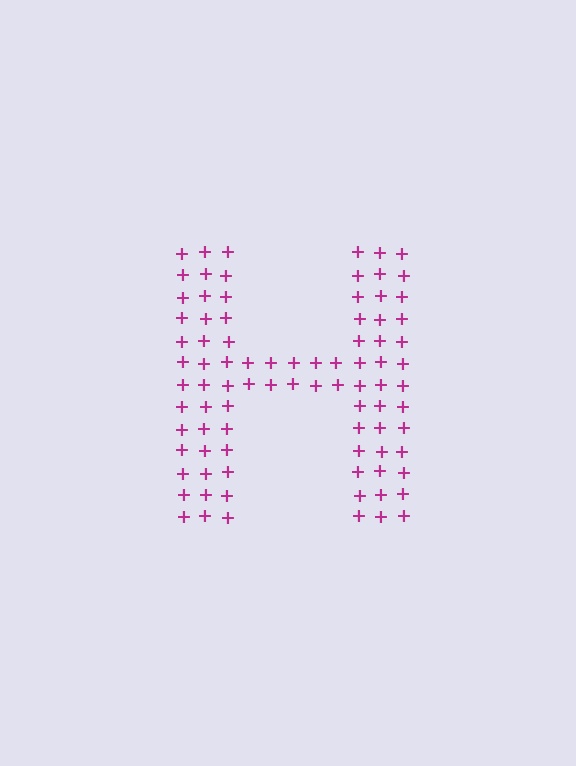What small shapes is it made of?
It is made of small plus signs.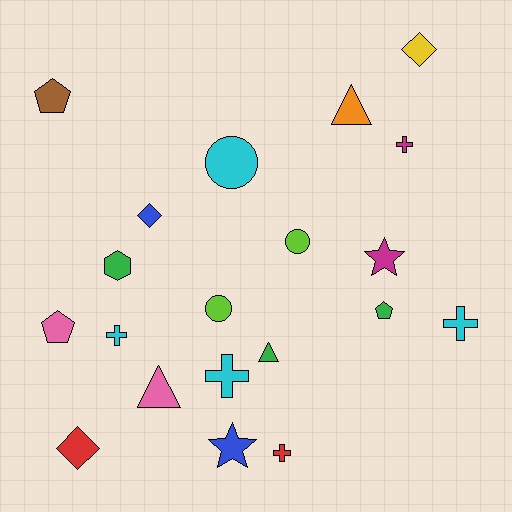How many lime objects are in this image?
There are 2 lime objects.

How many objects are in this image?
There are 20 objects.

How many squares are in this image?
There are no squares.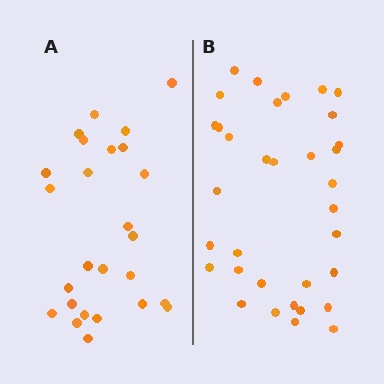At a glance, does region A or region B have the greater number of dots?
Region B (the right region) has more dots.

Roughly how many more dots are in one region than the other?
Region B has roughly 8 or so more dots than region A.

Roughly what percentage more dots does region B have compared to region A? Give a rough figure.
About 30% more.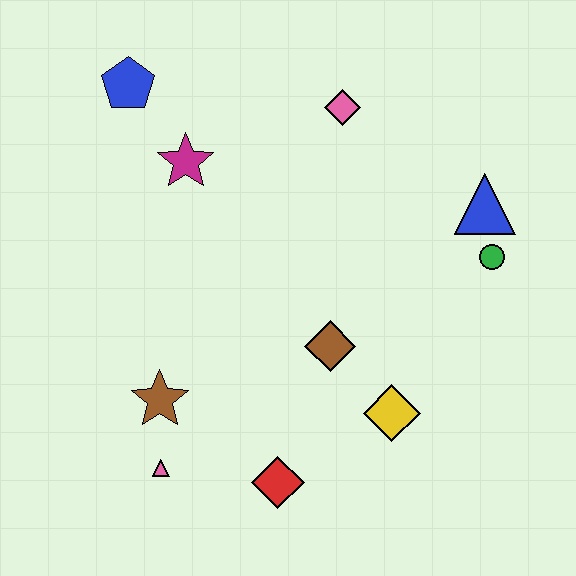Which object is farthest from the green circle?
The blue pentagon is farthest from the green circle.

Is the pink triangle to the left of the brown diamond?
Yes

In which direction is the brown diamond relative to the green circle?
The brown diamond is to the left of the green circle.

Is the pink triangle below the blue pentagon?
Yes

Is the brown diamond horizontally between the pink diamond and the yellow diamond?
No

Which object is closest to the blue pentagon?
The magenta star is closest to the blue pentagon.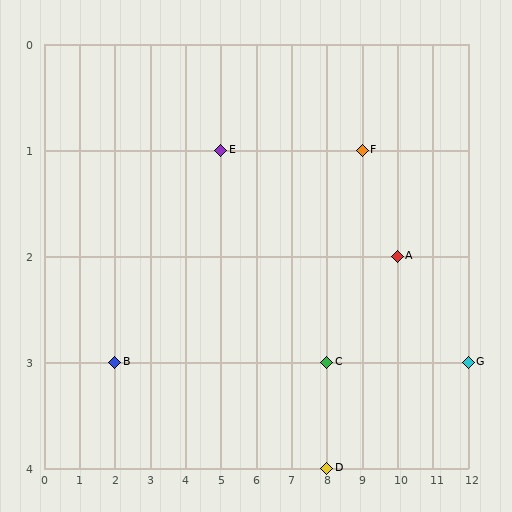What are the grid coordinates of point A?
Point A is at grid coordinates (10, 2).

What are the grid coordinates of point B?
Point B is at grid coordinates (2, 3).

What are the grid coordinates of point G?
Point G is at grid coordinates (12, 3).